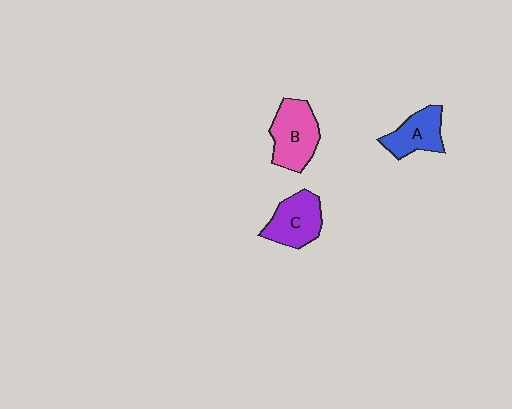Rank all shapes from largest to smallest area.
From largest to smallest: B (pink), C (purple), A (blue).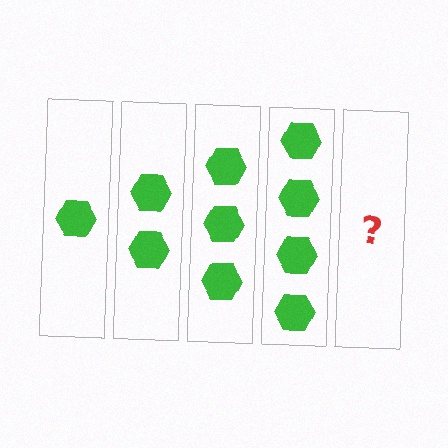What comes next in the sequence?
The next element should be 5 hexagons.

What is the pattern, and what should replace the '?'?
The pattern is that each step adds one more hexagon. The '?' should be 5 hexagons.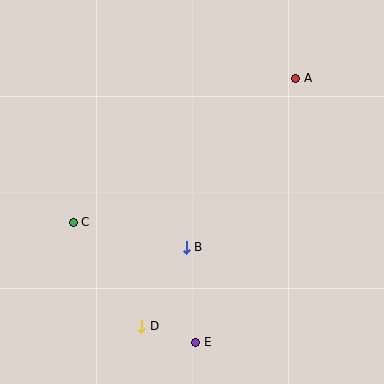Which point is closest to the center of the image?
Point B at (186, 247) is closest to the center.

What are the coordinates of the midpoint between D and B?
The midpoint between D and B is at (164, 287).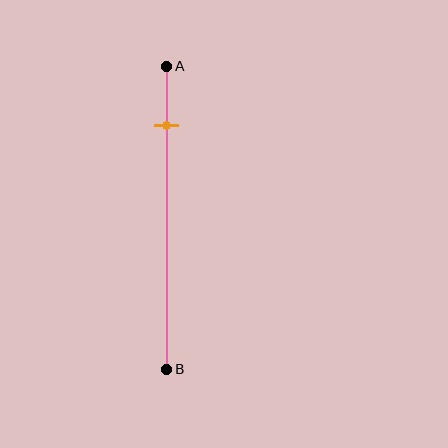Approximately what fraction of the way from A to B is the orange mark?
The orange mark is approximately 20% of the way from A to B.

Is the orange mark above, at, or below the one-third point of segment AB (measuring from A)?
The orange mark is above the one-third point of segment AB.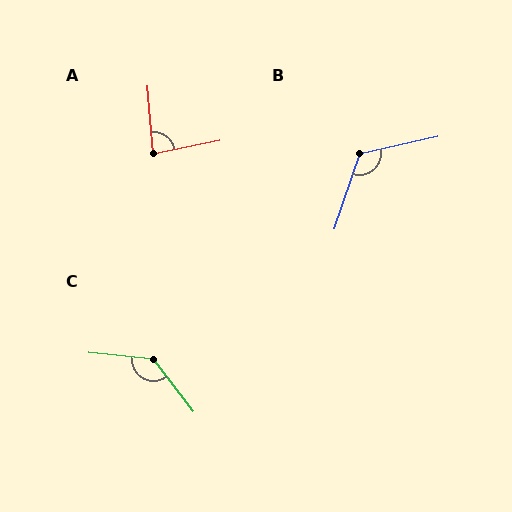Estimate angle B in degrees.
Approximately 121 degrees.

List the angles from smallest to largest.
A (83°), B (121°), C (133°).